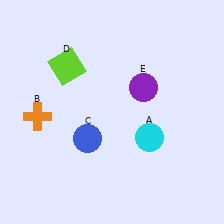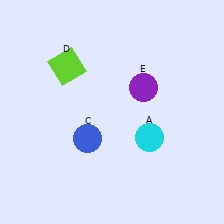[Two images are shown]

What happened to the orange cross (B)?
The orange cross (B) was removed in Image 2. It was in the bottom-left area of Image 1.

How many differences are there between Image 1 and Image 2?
There is 1 difference between the two images.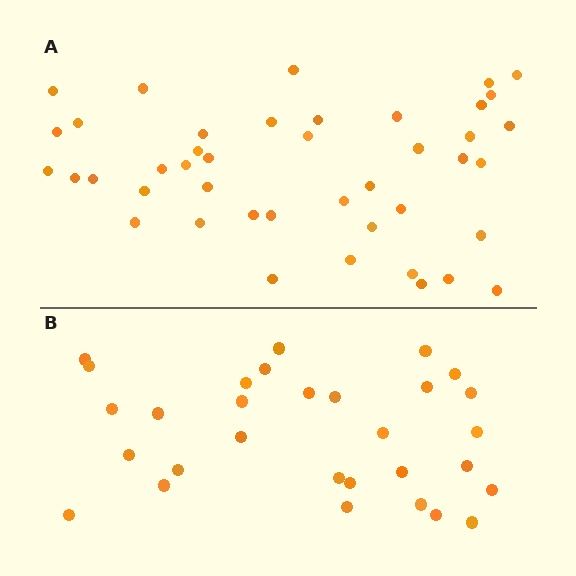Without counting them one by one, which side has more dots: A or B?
Region A (the top region) has more dots.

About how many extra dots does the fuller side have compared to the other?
Region A has approximately 15 more dots than region B.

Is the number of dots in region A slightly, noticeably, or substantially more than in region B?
Region A has noticeably more, but not dramatically so. The ratio is roughly 1.4 to 1.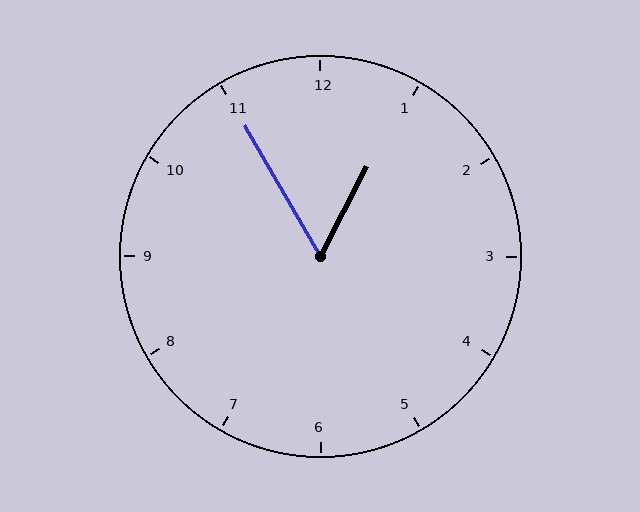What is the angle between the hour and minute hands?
Approximately 58 degrees.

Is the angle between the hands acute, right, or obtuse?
It is acute.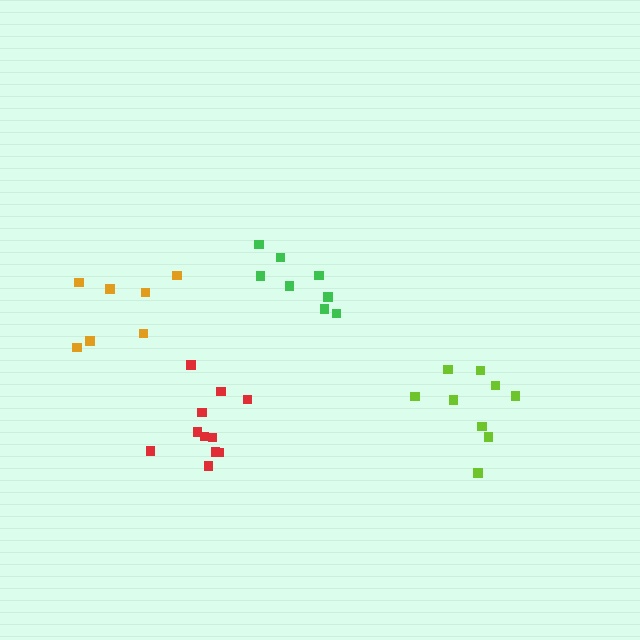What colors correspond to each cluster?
The clusters are colored: green, red, lime, orange.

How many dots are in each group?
Group 1: 8 dots, Group 2: 11 dots, Group 3: 9 dots, Group 4: 7 dots (35 total).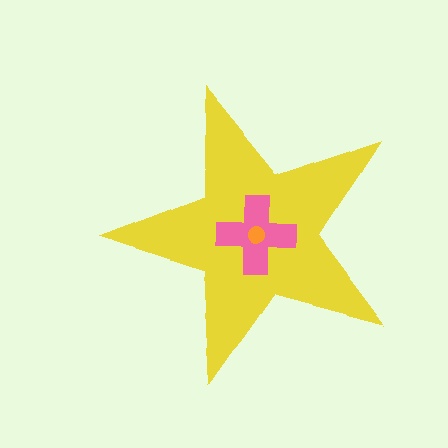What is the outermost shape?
The yellow star.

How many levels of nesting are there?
3.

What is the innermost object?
The orange circle.